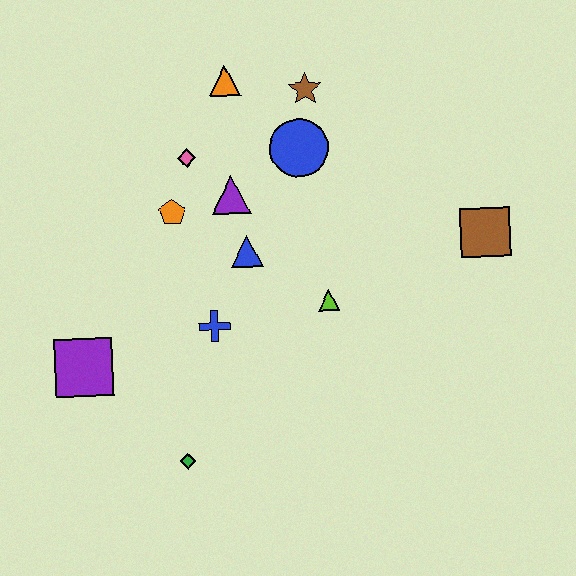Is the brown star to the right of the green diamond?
Yes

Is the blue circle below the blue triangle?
No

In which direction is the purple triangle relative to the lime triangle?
The purple triangle is above the lime triangle.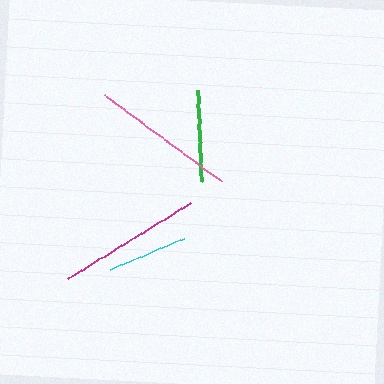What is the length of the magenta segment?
The magenta segment is approximately 144 pixels long.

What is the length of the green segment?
The green segment is approximately 92 pixels long.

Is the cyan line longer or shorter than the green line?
The green line is longer than the cyan line.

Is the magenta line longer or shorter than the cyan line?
The magenta line is longer than the cyan line.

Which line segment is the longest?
The pink line is the longest at approximately 145 pixels.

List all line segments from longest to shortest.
From longest to shortest: pink, magenta, green, cyan.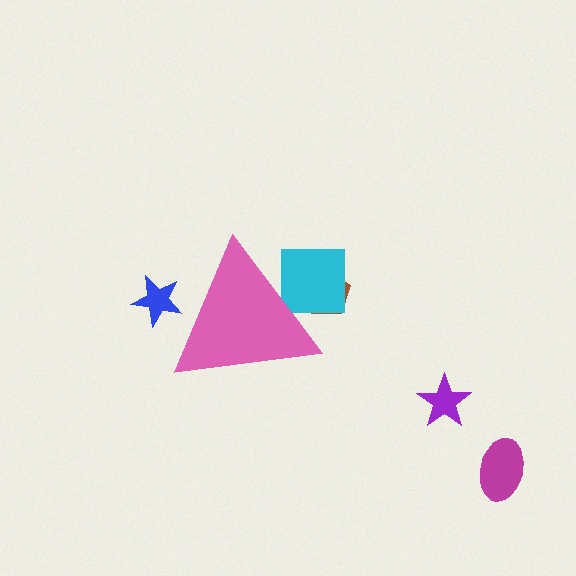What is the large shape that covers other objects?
A pink triangle.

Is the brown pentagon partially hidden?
Yes, the brown pentagon is partially hidden behind the pink triangle.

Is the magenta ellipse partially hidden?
No, the magenta ellipse is fully visible.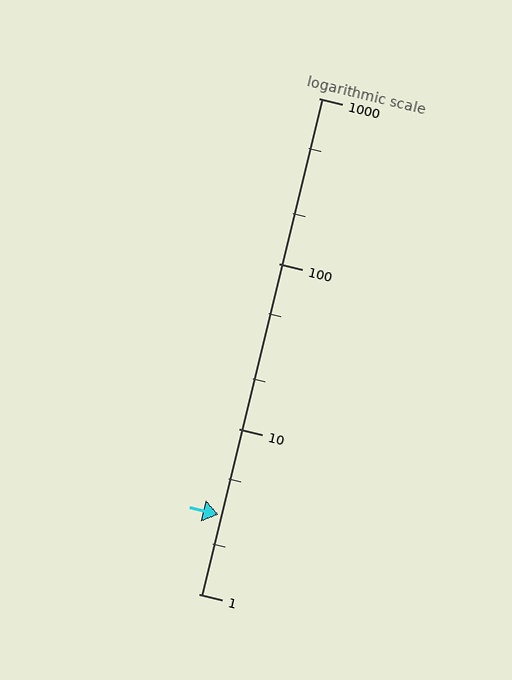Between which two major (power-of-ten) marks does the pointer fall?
The pointer is between 1 and 10.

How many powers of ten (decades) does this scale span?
The scale spans 3 decades, from 1 to 1000.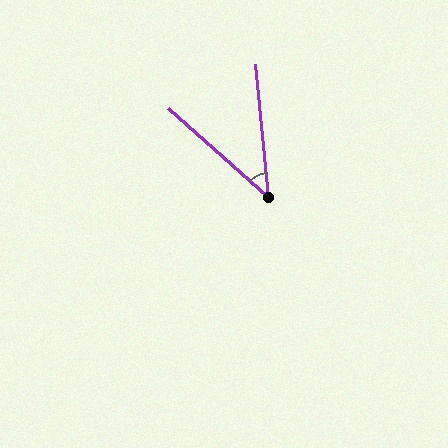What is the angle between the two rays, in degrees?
Approximately 42 degrees.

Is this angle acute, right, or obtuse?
It is acute.